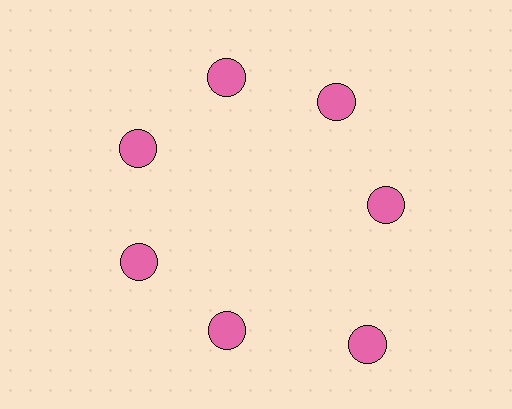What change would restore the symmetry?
The symmetry would be restored by moving it inward, back onto the ring so that all 7 circles sit at equal angles and equal distance from the center.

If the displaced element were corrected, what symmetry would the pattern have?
It would have 7-fold rotational symmetry — the pattern would map onto itself every 51 degrees.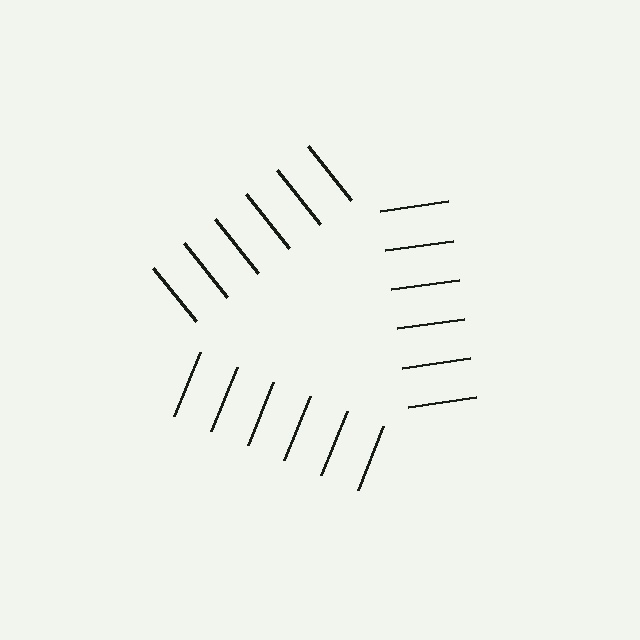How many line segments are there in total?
18 — 6 along each of the 3 edges.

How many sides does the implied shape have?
3 sides — the line-ends trace a triangle.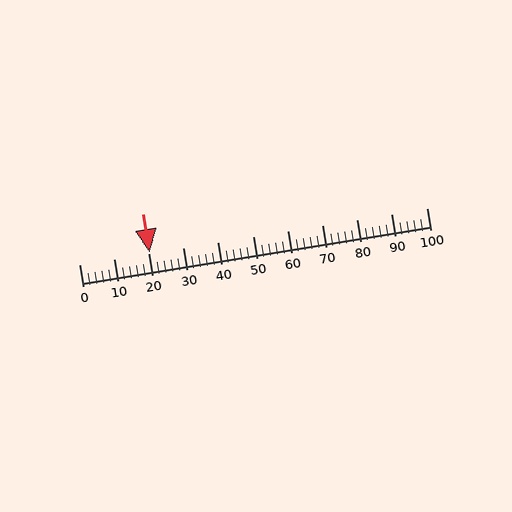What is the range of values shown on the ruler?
The ruler shows values from 0 to 100.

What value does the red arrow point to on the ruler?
The red arrow points to approximately 20.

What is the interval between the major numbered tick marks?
The major tick marks are spaced 10 units apart.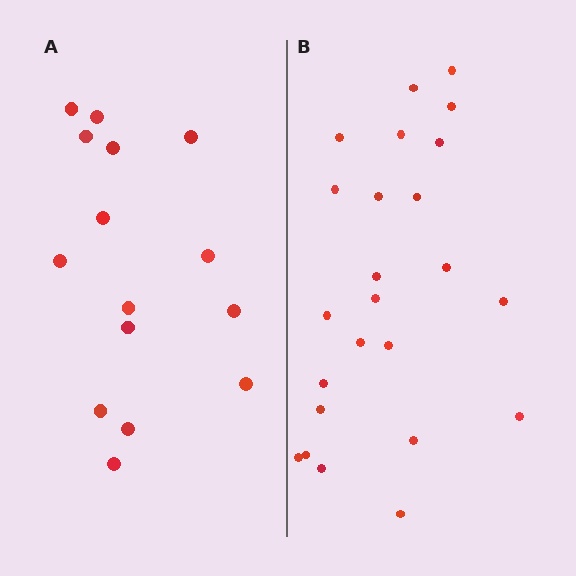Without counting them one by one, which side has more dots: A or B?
Region B (the right region) has more dots.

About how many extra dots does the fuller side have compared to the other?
Region B has roughly 8 or so more dots than region A.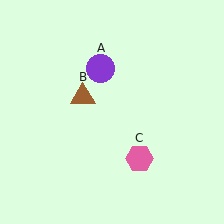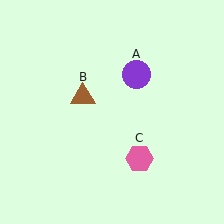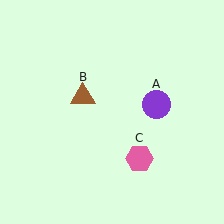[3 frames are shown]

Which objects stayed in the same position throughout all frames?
Brown triangle (object B) and pink hexagon (object C) remained stationary.